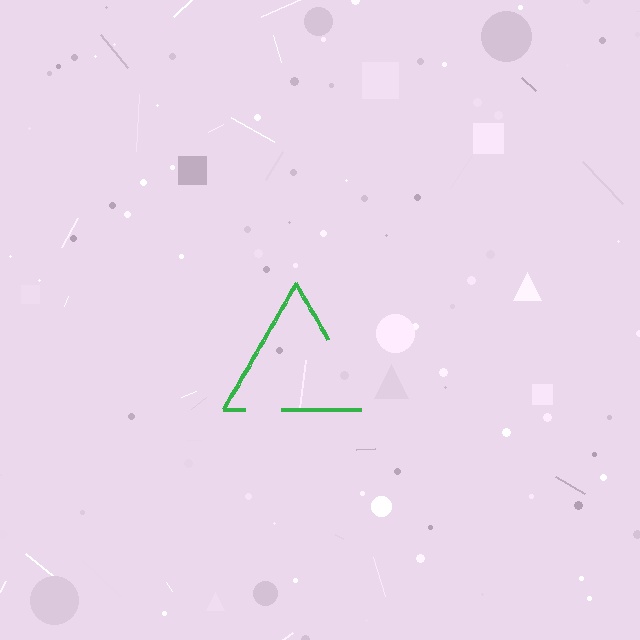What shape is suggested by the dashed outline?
The dashed outline suggests a triangle.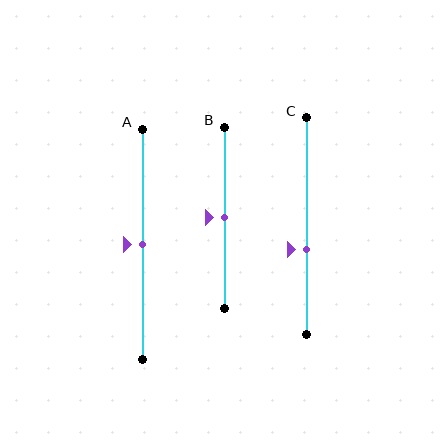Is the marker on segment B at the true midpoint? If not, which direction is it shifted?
Yes, the marker on segment B is at the true midpoint.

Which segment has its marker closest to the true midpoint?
Segment A has its marker closest to the true midpoint.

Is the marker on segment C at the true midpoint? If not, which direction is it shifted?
No, the marker on segment C is shifted downward by about 11% of the segment length.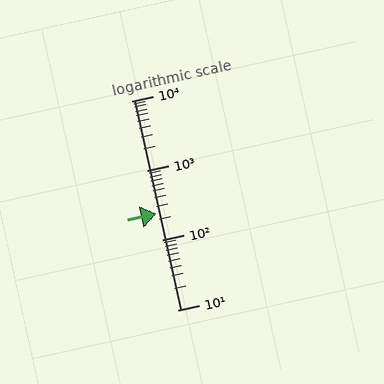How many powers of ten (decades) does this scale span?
The scale spans 3 decades, from 10 to 10000.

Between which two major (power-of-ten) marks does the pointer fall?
The pointer is between 100 and 1000.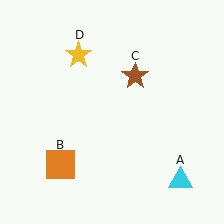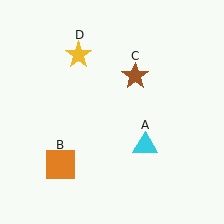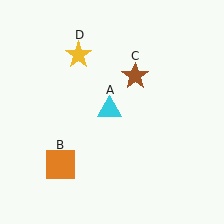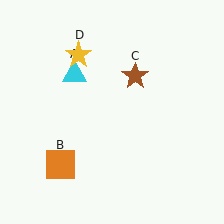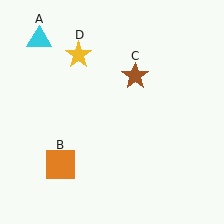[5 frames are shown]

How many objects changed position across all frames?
1 object changed position: cyan triangle (object A).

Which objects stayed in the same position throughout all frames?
Orange square (object B) and brown star (object C) and yellow star (object D) remained stationary.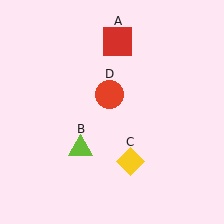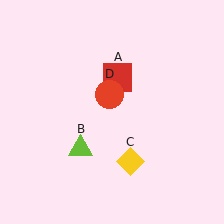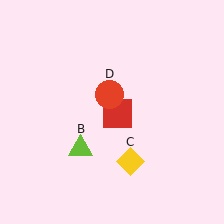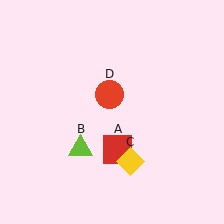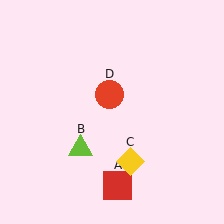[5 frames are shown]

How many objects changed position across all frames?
1 object changed position: red square (object A).